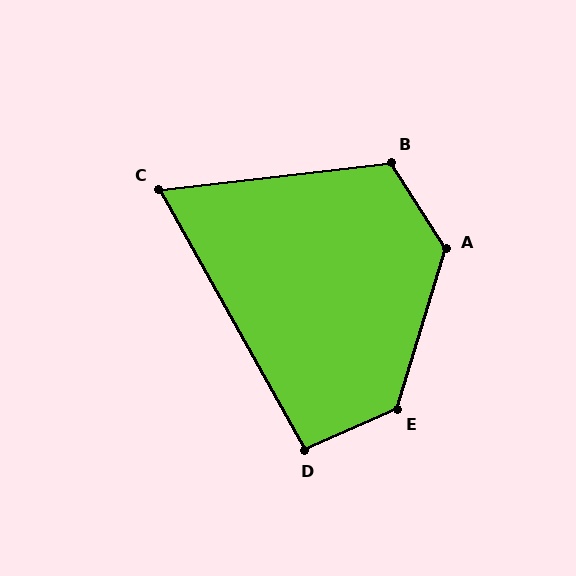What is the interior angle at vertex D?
Approximately 95 degrees (obtuse).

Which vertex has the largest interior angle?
E, at approximately 131 degrees.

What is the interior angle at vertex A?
Approximately 131 degrees (obtuse).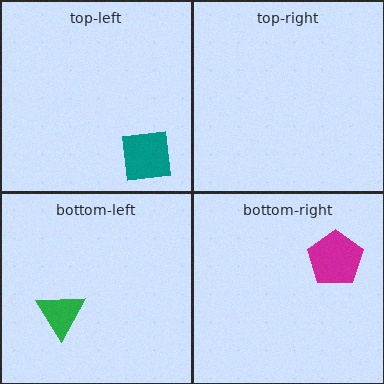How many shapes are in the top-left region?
1.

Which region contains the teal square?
The top-left region.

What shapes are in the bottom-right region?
The magenta pentagon.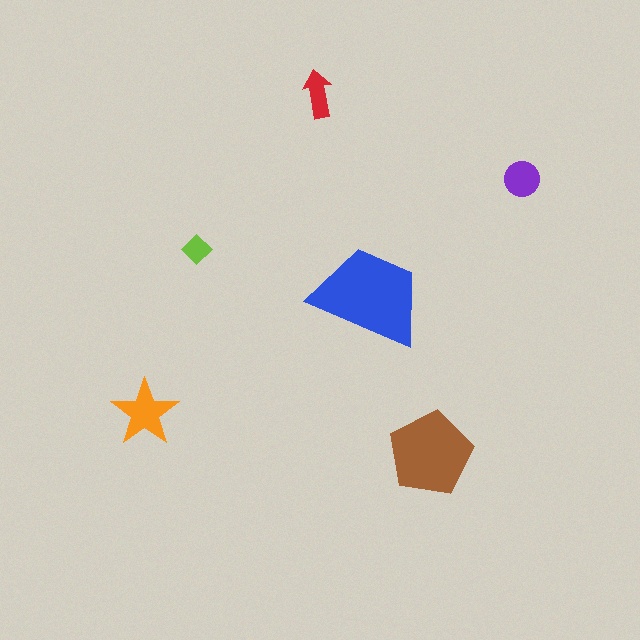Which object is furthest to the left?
The orange star is leftmost.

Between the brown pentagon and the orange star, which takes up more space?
The brown pentagon.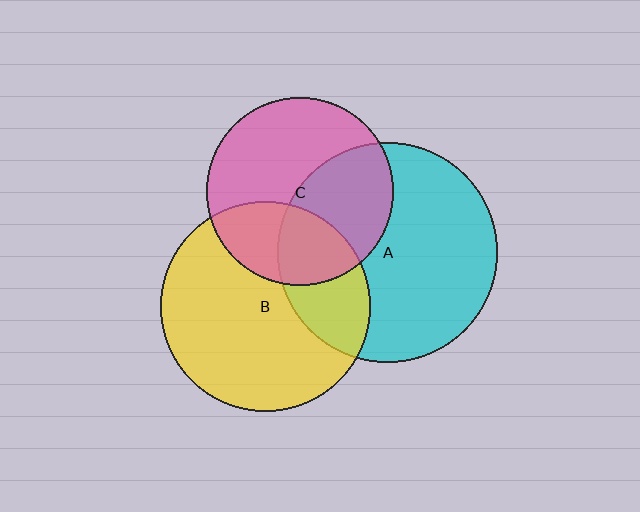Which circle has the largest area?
Circle A (cyan).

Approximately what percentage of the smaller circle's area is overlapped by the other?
Approximately 45%.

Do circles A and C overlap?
Yes.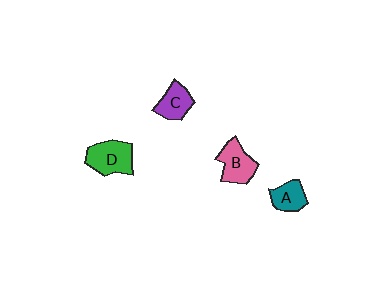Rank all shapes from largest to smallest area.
From largest to smallest: D (green), B (pink), C (purple), A (teal).